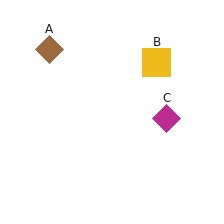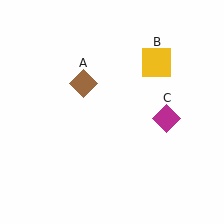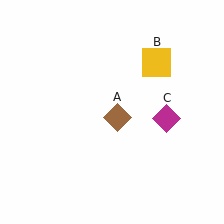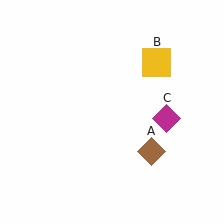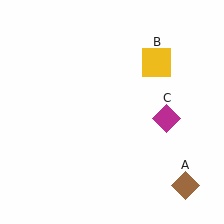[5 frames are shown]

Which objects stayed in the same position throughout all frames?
Yellow square (object B) and magenta diamond (object C) remained stationary.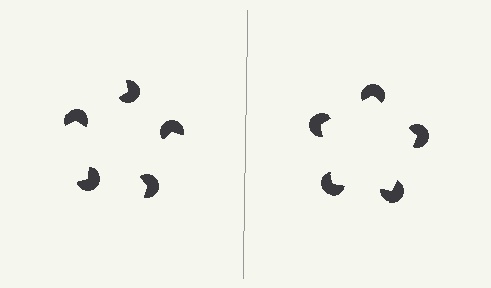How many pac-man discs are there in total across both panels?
10 — 5 on each side.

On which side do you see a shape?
An illusory pentagon appears on the right side. On the left side the wedge cuts are rotated, so no coherent shape forms.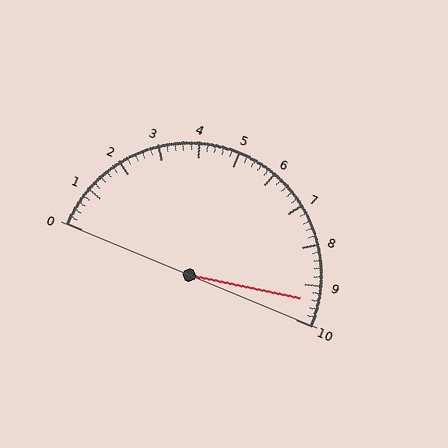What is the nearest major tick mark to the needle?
The nearest major tick mark is 9.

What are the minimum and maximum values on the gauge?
The gauge ranges from 0 to 10.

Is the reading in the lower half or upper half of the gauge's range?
The reading is in the upper half of the range (0 to 10).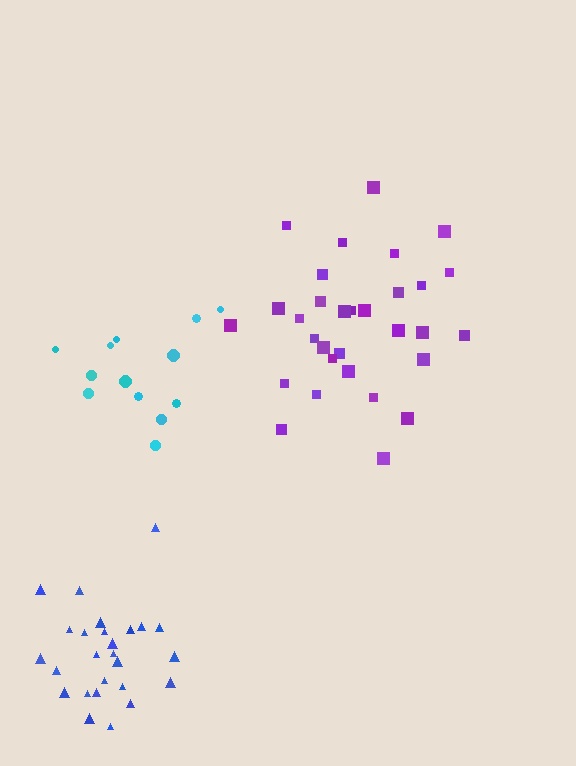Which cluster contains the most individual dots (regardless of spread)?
Purple (31).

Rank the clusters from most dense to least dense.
blue, purple, cyan.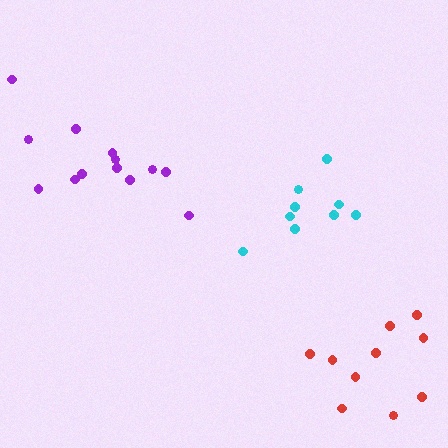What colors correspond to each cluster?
The clusters are colored: purple, cyan, red.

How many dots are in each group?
Group 1: 13 dots, Group 2: 9 dots, Group 3: 10 dots (32 total).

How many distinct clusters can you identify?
There are 3 distinct clusters.